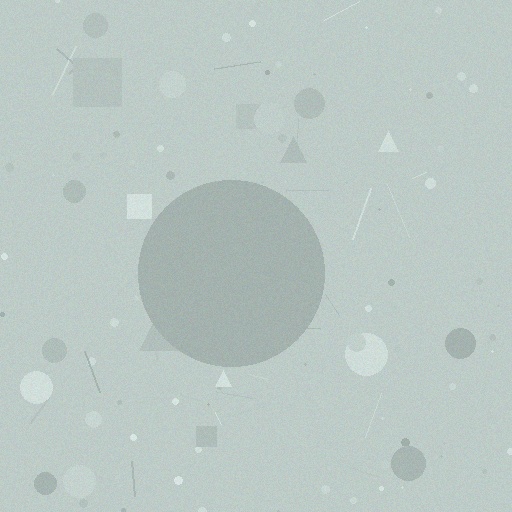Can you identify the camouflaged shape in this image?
The camouflaged shape is a circle.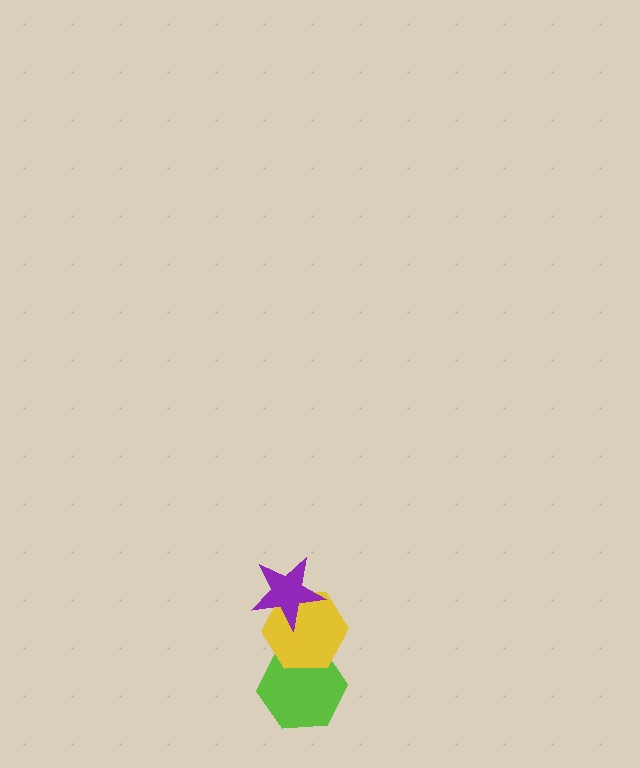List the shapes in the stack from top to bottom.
From top to bottom: the purple star, the yellow hexagon, the lime hexagon.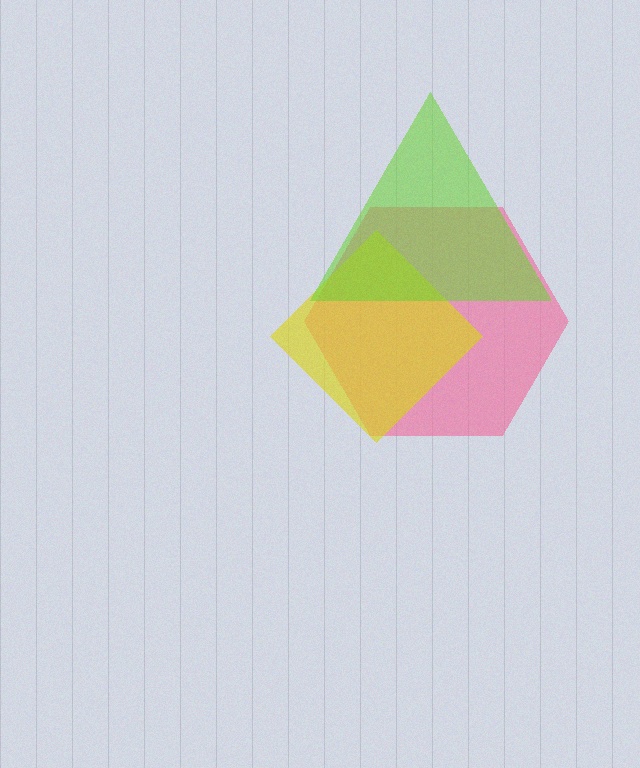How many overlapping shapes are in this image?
There are 3 overlapping shapes in the image.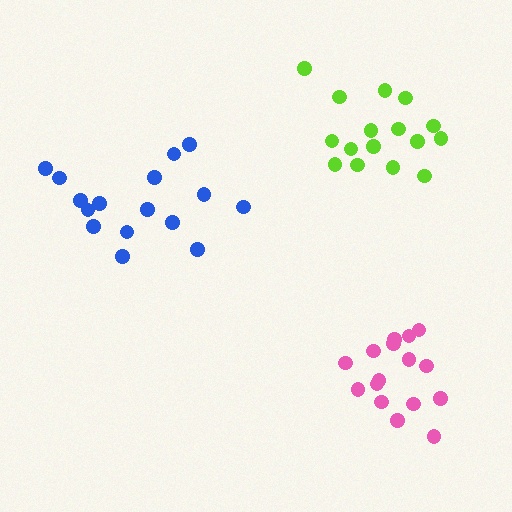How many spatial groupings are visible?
There are 3 spatial groupings.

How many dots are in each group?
Group 1: 16 dots, Group 2: 16 dots, Group 3: 16 dots (48 total).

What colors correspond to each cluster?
The clusters are colored: lime, pink, blue.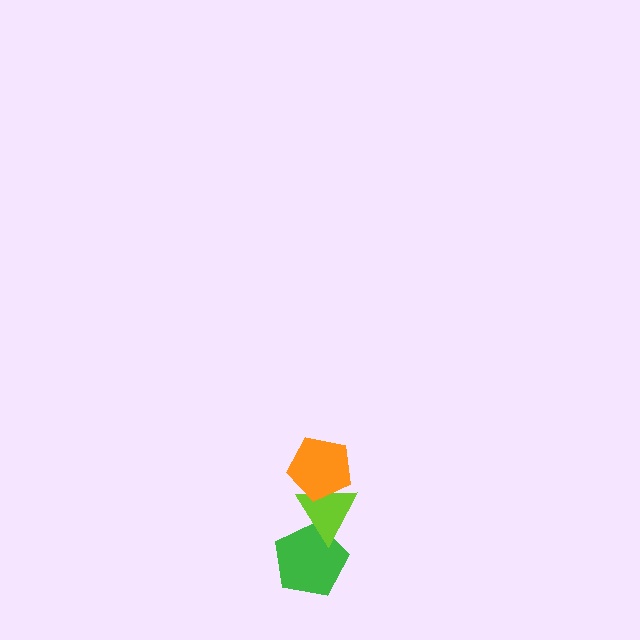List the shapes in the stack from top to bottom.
From top to bottom: the orange pentagon, the lime triangle, the green pentagon.